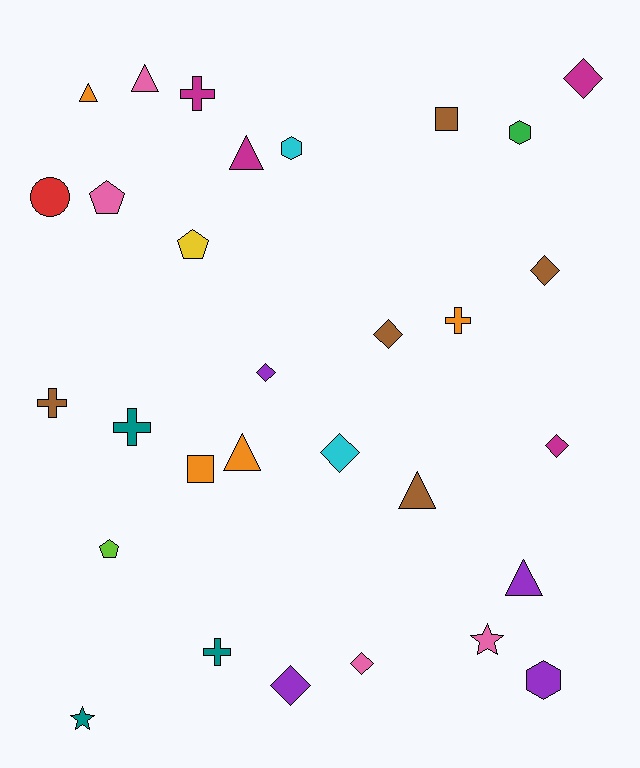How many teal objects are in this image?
There are 3 teal objects.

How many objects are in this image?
There are 30 objects.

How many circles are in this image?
There is 1 circle.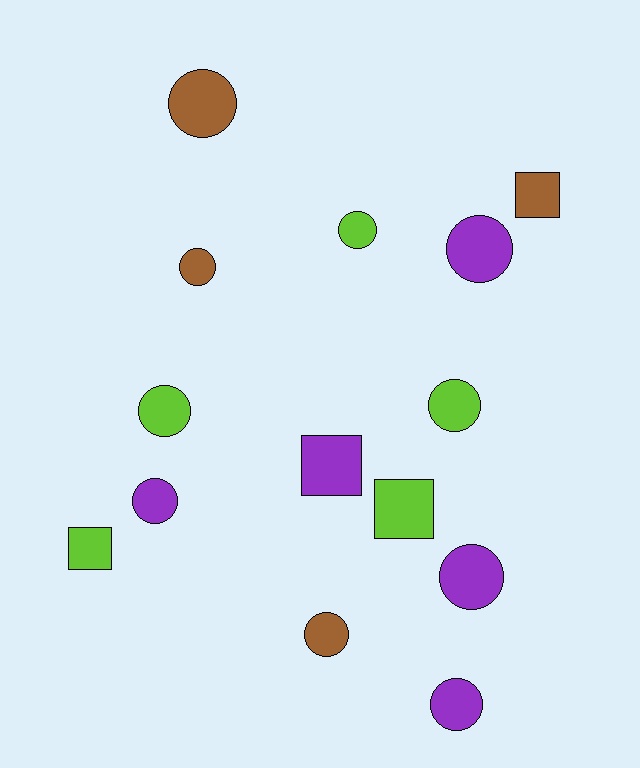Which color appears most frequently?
Lime, with 5 objects.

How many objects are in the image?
There are 14 objects.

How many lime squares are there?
There are 2 lime squares.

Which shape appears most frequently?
Circle, with 10 objects.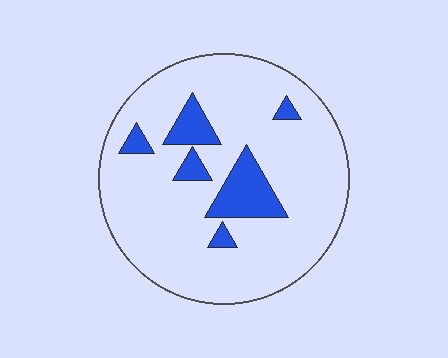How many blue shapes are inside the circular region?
6.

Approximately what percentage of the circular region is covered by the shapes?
Approximately 15%.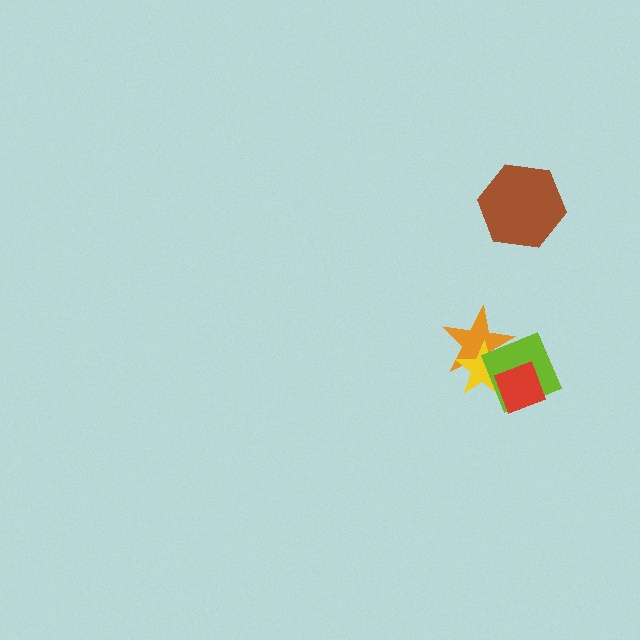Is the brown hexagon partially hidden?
No, no other shape covers it.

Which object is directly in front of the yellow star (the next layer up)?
The lime diamond is directly in front of the yellow star.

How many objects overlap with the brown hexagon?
0 objects overlap with the brown hexagon.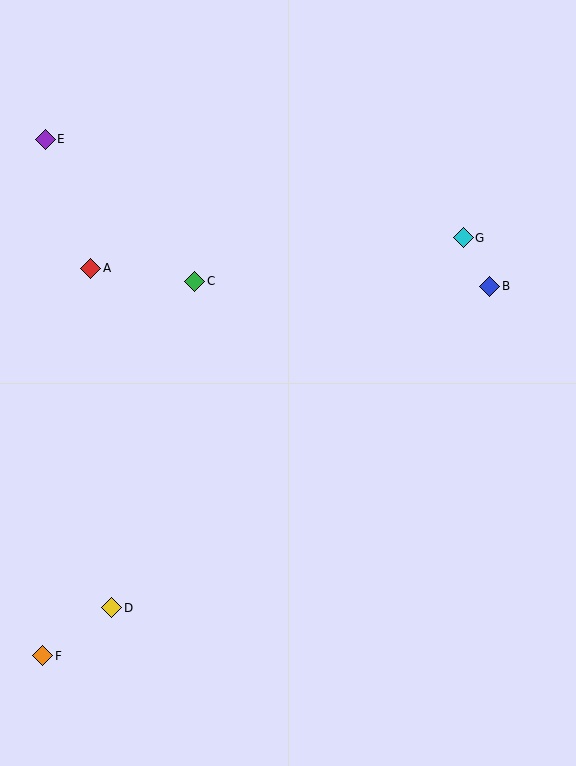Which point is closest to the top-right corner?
Point G is closest to the top-right corner.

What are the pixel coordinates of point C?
Point C is at (195, 281).